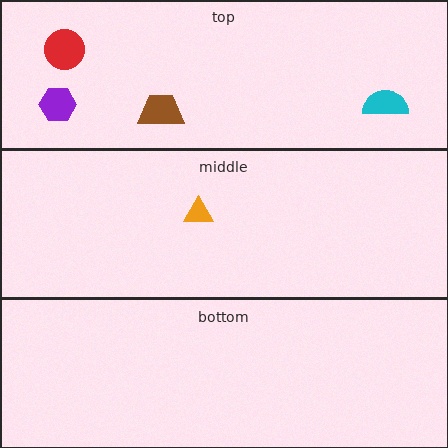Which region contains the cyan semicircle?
The top region.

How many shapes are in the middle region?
1.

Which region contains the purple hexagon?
The top region.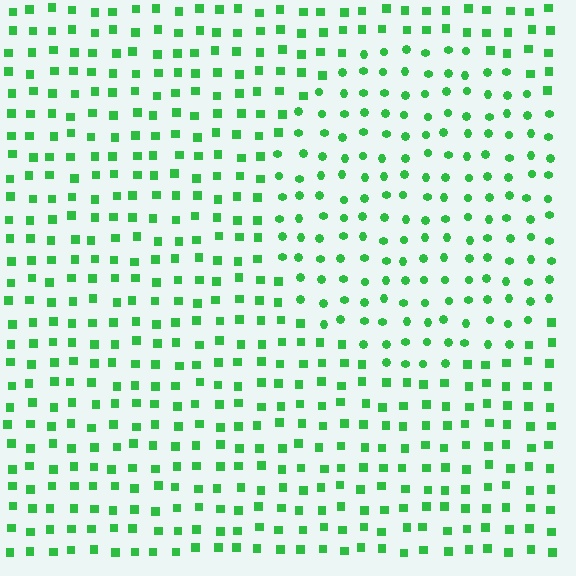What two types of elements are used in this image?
The image uses circles inside the circle region and squares outside it.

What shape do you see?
I see a circle.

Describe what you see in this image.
The image is filled with small green elements arranged in a uniform grid. A circle-shaped region contains circles, while the surrounding area contains squares. The boundary is defined purely by the change in element shape.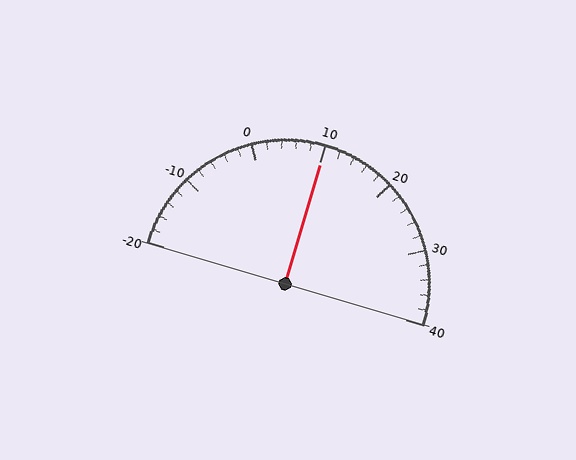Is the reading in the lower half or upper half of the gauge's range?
The reading is in the upper half of the range (-20 to 40).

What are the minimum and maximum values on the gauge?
The gauge ranges from -20 to 40.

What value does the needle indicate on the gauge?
The needle indicates approximately 10.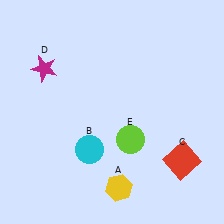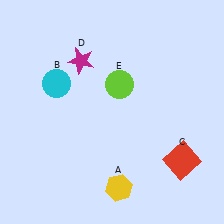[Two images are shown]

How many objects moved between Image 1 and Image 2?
3 objects moved between the two images.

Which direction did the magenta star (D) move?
The magenta star (D) moved right.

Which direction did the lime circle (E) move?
The lime circle (E) moved up.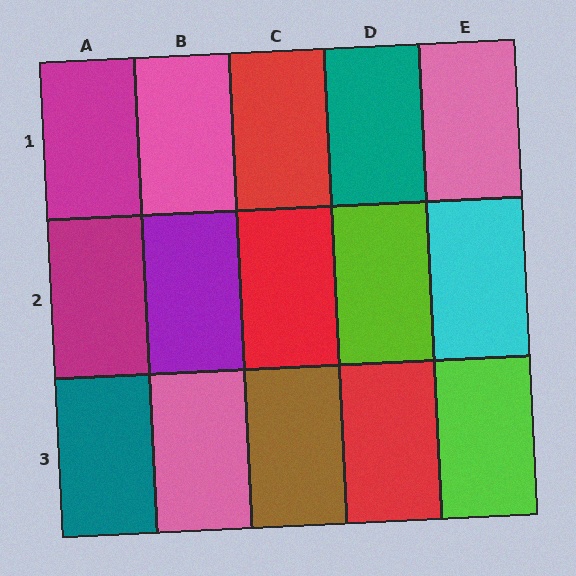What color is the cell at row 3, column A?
Teal.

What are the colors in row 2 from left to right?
Magenta, purple, red, lime, cyan.